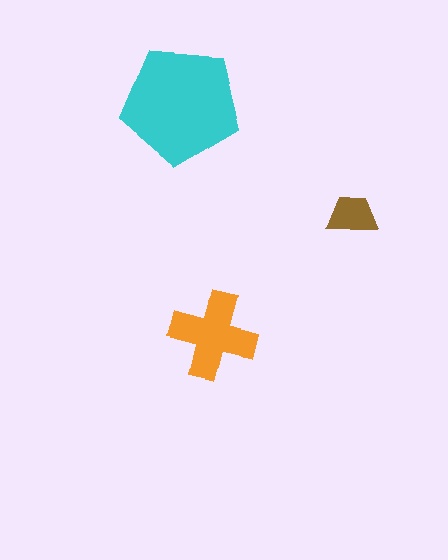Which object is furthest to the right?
The brown trapezoid is rightmost.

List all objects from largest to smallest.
The cyan pentagon, the orange cross, the brown trapezoid.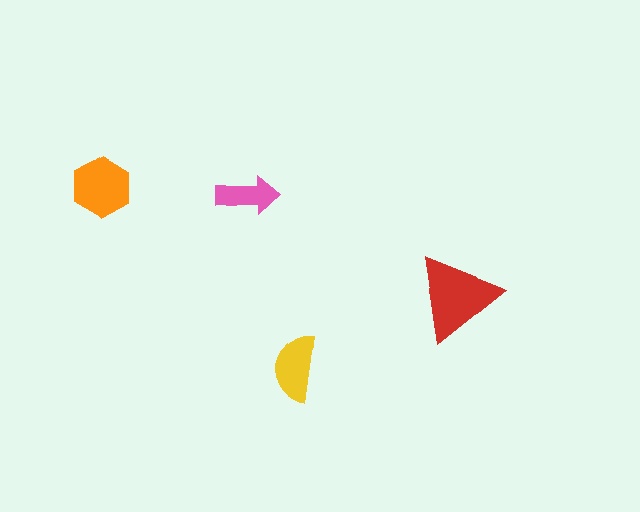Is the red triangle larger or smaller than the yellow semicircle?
Larger.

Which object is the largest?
The red triangle.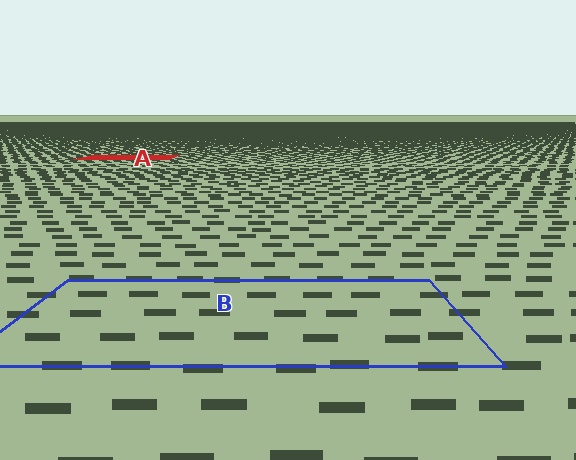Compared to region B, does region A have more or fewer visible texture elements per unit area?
Region A has more texture elements per unit area — they are packed more densely because it is farther away.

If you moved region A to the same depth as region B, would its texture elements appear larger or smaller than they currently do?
They would appear larger. At a closer depth, the same texture elements are projected at a bigger on-screen size.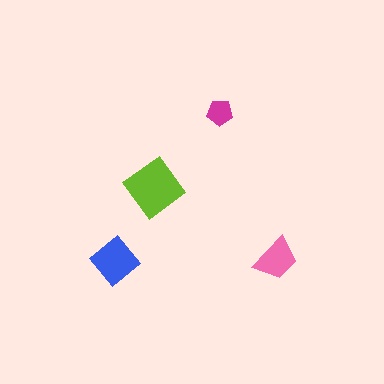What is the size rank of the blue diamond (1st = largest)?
2nd.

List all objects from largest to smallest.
The lime diamond, the blue diamond, the pink trapezoid, the magenta pentagon.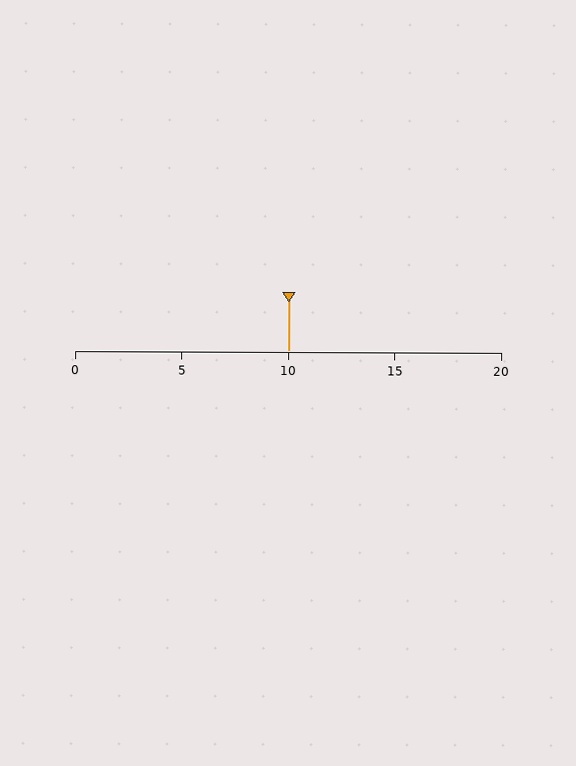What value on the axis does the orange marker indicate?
The marker indicates approximately 10.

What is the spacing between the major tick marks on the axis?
The major ticks are spaced 5 apart.